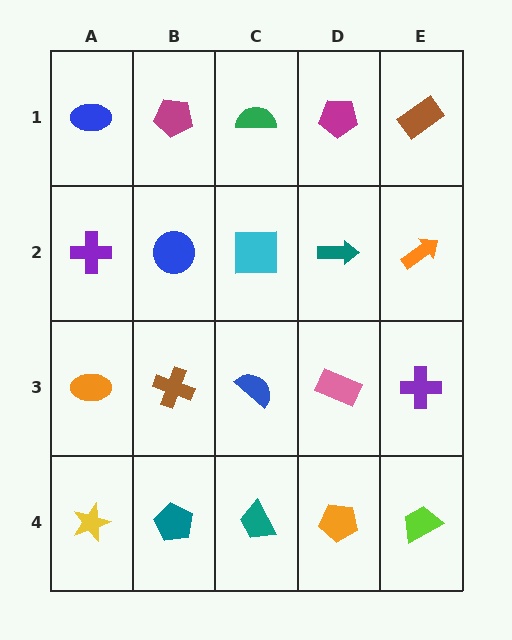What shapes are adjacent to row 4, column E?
A purple cross (row 3, column E), an orange pentagon (row 4, column D).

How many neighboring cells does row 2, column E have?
3.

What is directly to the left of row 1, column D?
A green semicircle.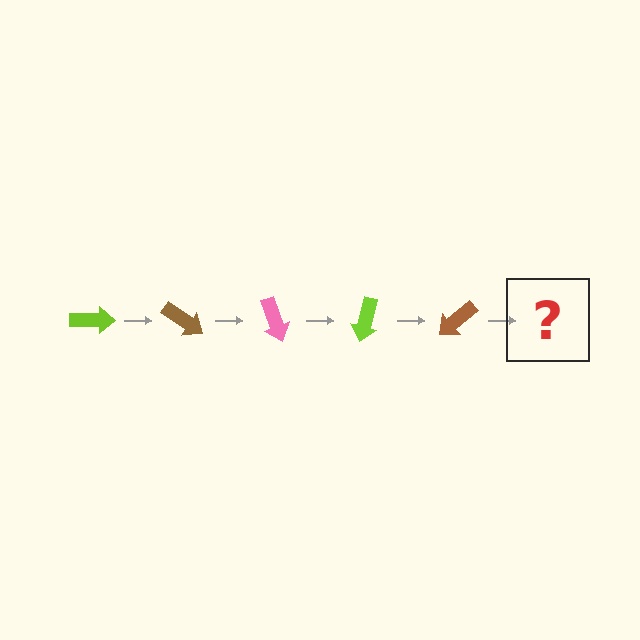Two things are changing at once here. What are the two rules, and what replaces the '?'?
The two rules are that it rotates 35 degrees each step and the color cycles through lime, brown, and pink. The '?' should be a pink arrow, rotated 175 degrees from the start.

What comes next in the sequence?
The next element should be a pink arrow, rotated 175 degrees from the start.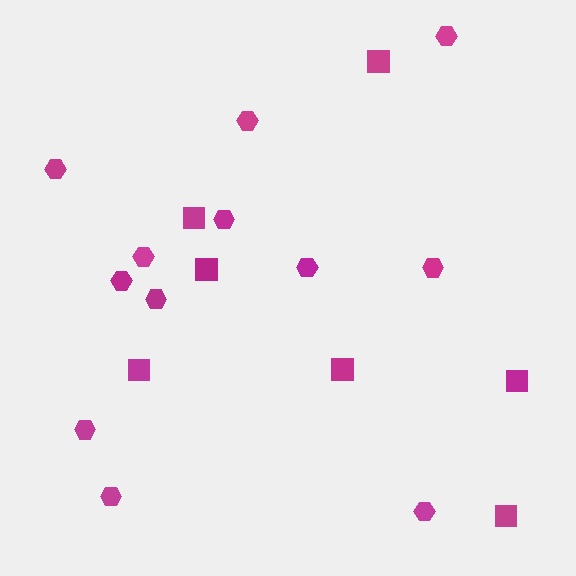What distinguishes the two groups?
There are 2 groups: one group of squares (7) and one group of hexagons (12).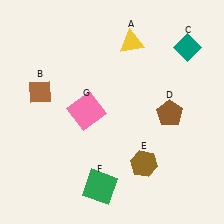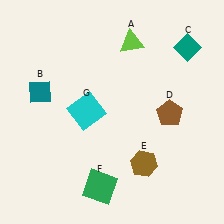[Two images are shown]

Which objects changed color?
A changed from yellow to lime. B changed from brown to teal. G changed from pink to cyan.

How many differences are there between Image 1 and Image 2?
There are 3 differences between the two images.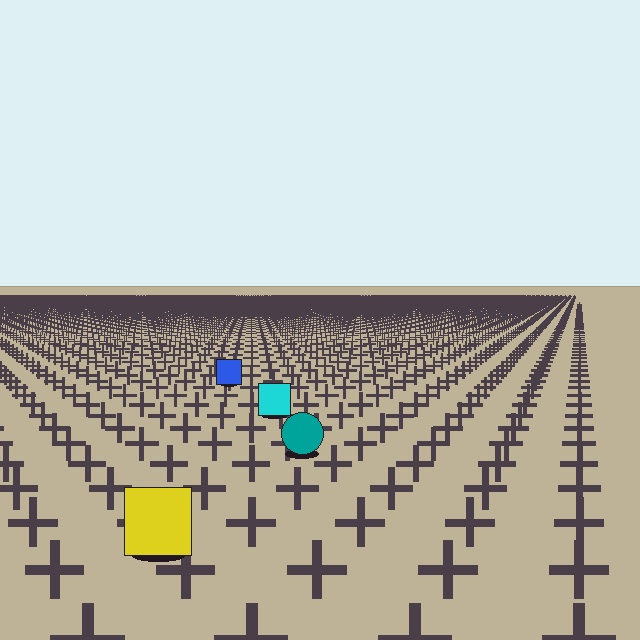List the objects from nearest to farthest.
From nearest to farthest: the yellow square, the teal circle, the cyan square, the blue square.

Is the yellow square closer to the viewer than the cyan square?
Yes. The yellow square is closer — you can tell from the texture gradient: the ground texture is coarser near it.